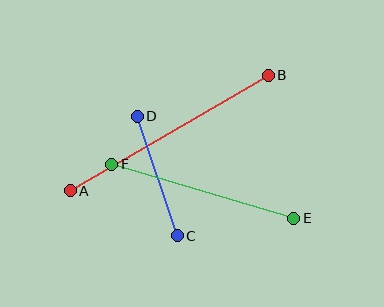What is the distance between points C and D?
The distance is approximately 126 pixels.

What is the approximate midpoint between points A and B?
The midpoint is at approximately (169, 133) pixels.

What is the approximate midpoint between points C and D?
The midpoint is at approximately (157, 176) pixels.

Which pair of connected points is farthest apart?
Points A and B are farthest apart.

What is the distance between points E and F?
The distance is approximately 190 pixels.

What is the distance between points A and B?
The distance is approximately 230 pixels.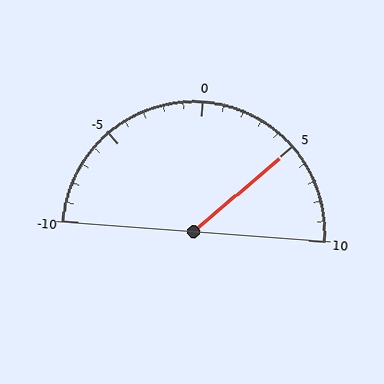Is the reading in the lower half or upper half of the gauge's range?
The reading is in the upper half of the range (-10 to 10).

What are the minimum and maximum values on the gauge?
The gauge ranges from -10 to 10.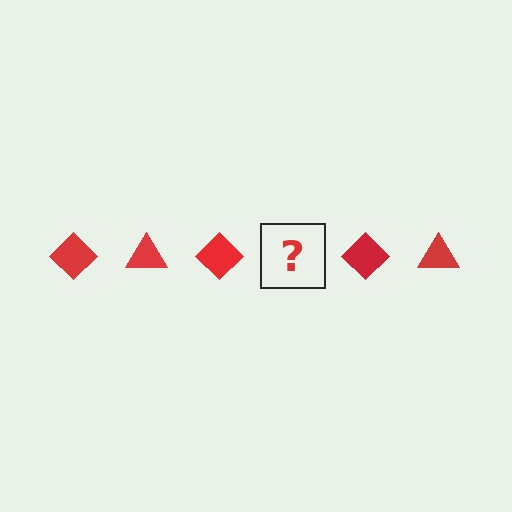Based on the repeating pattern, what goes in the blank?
The blank should be a red triangle.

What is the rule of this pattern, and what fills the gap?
The rule is that the pattern cycles through diamond, triangle shapes in red. The gap should be filled with a red triangle.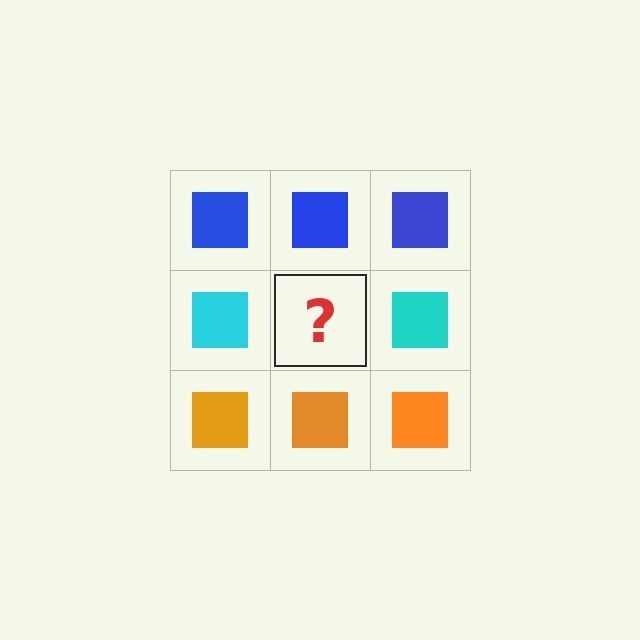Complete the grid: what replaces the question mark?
The question mark should be replaced with a cyan square.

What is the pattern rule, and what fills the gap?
The rule is that each row has a consistent color. The gap should be filled with a cyan square.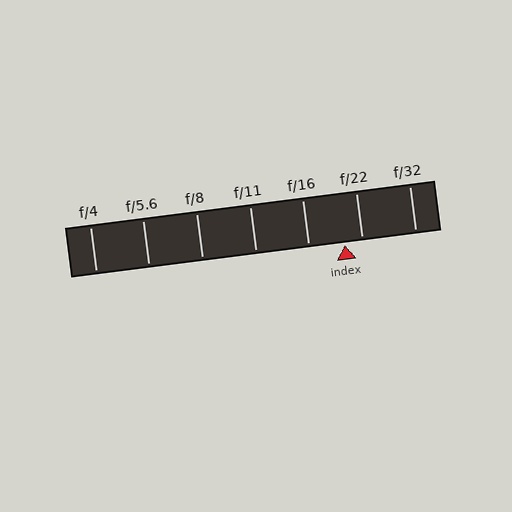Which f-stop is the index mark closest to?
The index mark is closest to f/22.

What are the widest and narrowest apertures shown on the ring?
The widest aperture shown is f/4 and the narrowest is f/32.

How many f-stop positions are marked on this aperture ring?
There are 7 f-stop positions marked.